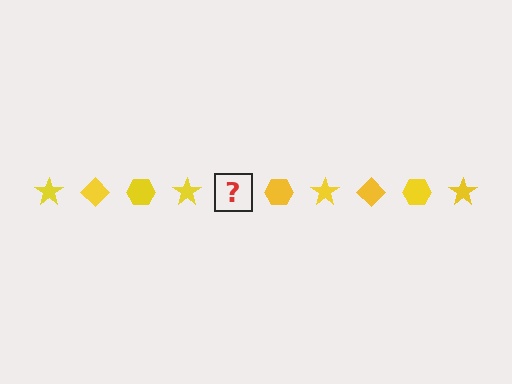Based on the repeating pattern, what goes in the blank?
The blank should be a yellow diamond.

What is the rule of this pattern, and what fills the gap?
The rule is that the pattern cycles through star, diamond, hexagon shapes in yellow. The gap should be filled with a yellow diamond.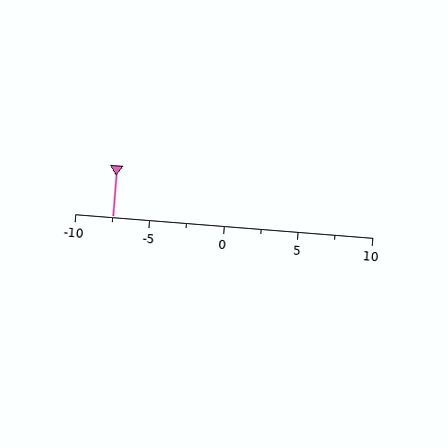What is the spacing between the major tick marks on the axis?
The major ticks are spaced 5 apart.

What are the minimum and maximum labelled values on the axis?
The axis runs from -10 to 10.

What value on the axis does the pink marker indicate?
The marker indicates approximately -7.5.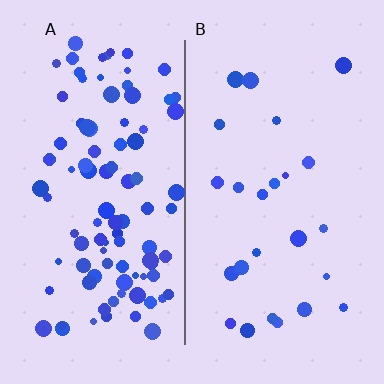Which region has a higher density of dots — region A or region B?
A (the left).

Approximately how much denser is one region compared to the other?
Approximately 4.0× — region A over region B.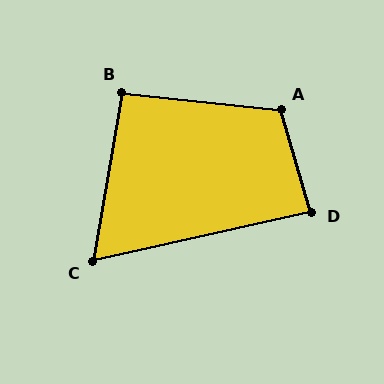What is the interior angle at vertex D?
Approximately 86 degrees (approximately right).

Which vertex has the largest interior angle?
A, at approximately 112 degrees.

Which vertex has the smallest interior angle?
C, at approximately 68 degrees.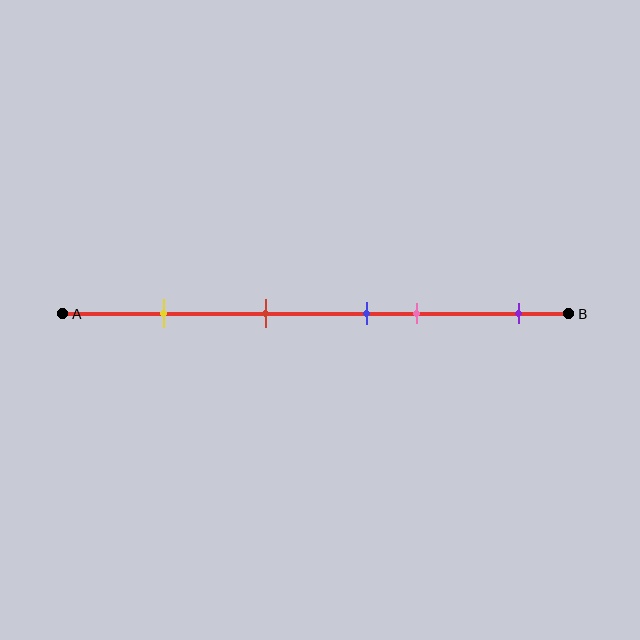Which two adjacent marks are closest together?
The blue and pink marks are the closest adjacent pair.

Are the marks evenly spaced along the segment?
No, the marks are not evenly spaced.